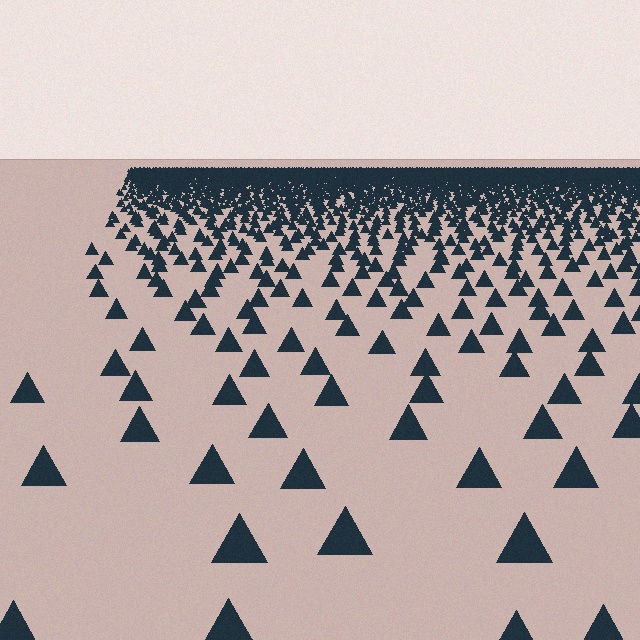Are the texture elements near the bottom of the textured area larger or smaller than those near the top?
Larger. Near the bottom, elements are closer to the viewer and appear at a bigger on-screen size.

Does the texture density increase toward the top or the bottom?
Density increases toward the top.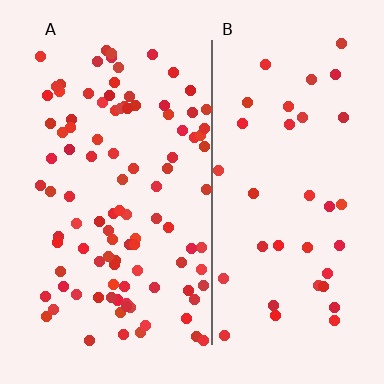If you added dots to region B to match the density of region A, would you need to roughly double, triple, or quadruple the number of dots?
Approximately triple.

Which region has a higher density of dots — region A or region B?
A (the left).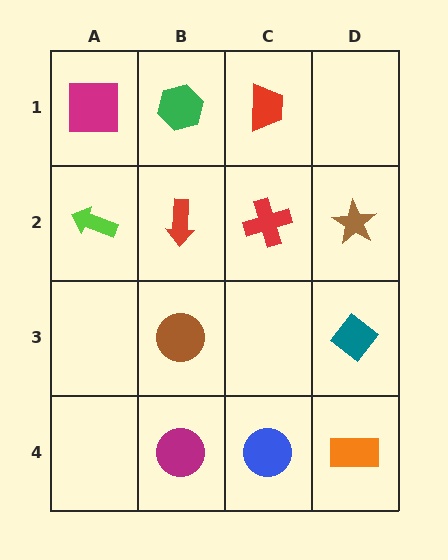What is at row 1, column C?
A red trapezoid.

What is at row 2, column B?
A red arrow.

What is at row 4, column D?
An orange rectangle.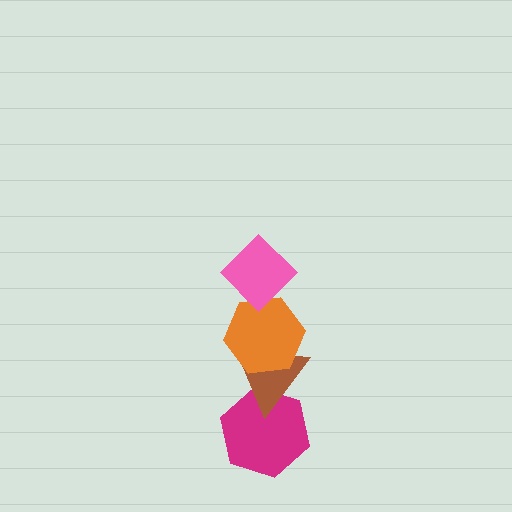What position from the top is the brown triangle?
The brown triangle is 3rd from the top.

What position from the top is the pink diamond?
The pink diamond is 1st from the top.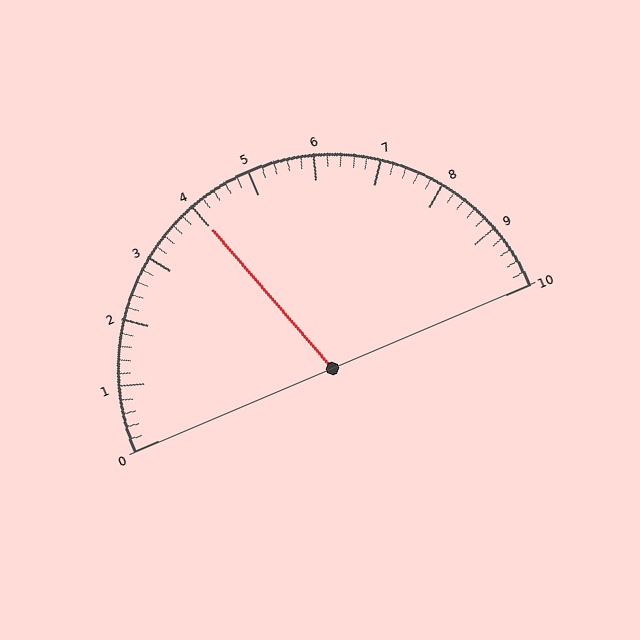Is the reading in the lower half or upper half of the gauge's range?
The reading is in the lower half of the range (0 to 10).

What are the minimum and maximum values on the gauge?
The gauge ranges from 0 to 10.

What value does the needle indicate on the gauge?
The needle indicates approximately 4.0.